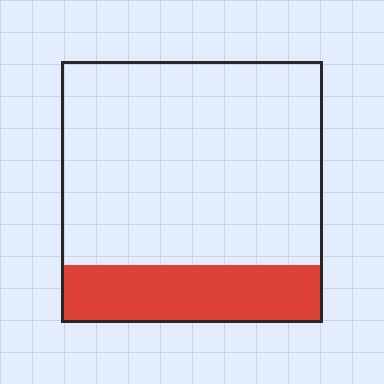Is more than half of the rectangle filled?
No.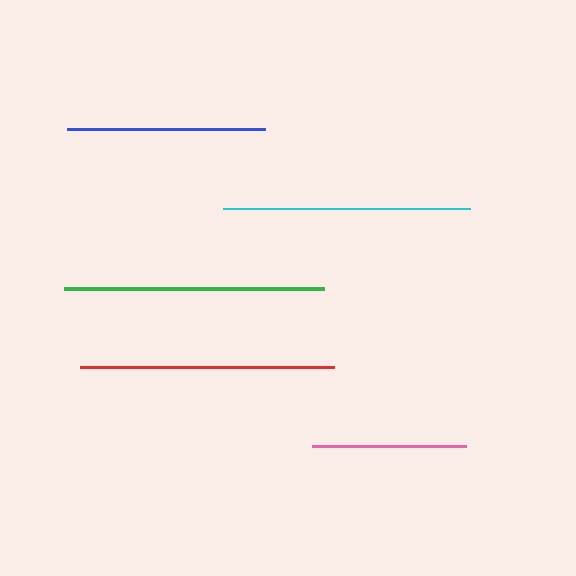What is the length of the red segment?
The red segment is approximately 253 pixels long.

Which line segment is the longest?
The green line is the longest at approximately 260 pixels.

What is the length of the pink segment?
The pink segment is approximately 154 pixels long.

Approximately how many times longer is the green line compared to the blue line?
The green line is approximately 1.3 times the length of the blue line.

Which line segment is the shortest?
The pink line is the shortest at approximately 154 pixels.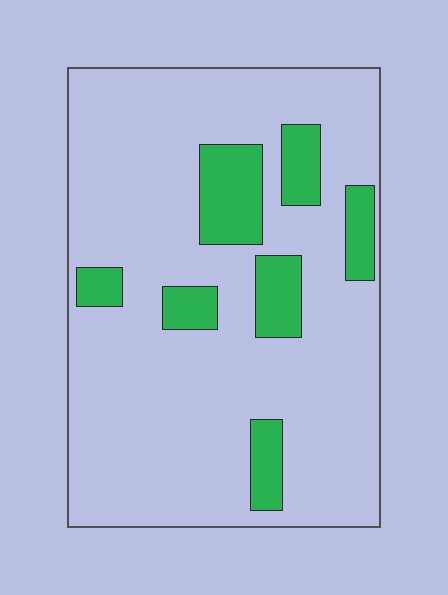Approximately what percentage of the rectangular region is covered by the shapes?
Approximately 15%.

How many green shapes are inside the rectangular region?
7.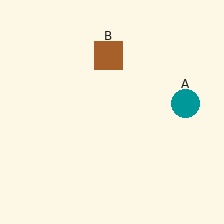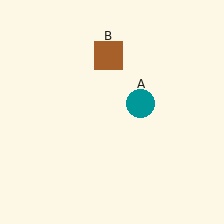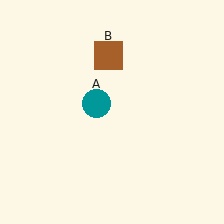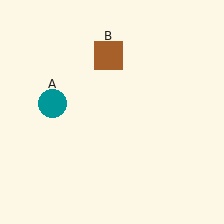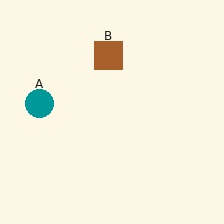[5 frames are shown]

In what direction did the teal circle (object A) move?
The teal circle (object A) moved left.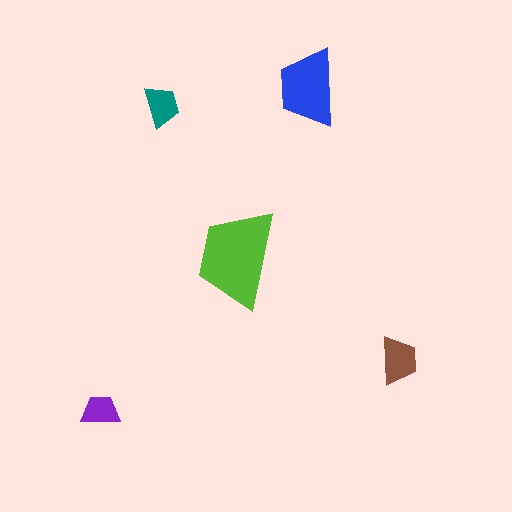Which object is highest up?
The blue trapezoid is topmost.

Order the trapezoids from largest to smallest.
the lime one, the blue one, the brown one, the teal one, the purple one.